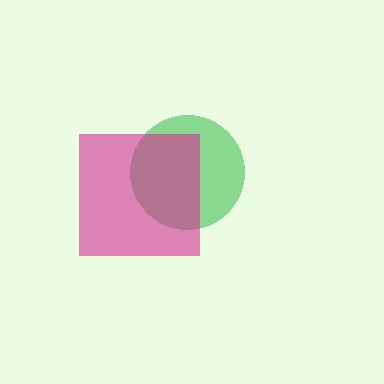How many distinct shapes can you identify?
There are 2 distinct shapes: a green circle, a magenta square.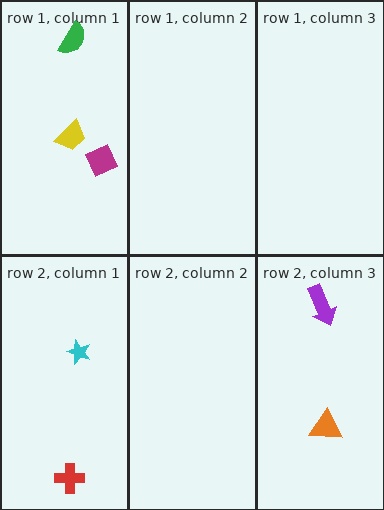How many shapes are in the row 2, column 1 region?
2.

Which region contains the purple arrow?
The row 2, column 3 region.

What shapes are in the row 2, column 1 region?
The cyan star, the red cross.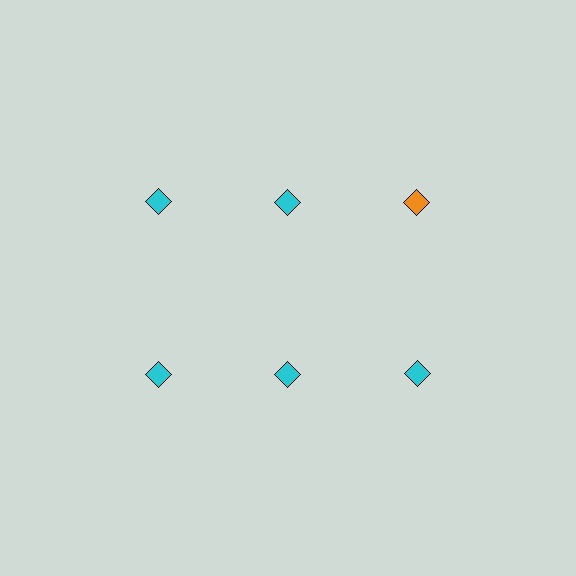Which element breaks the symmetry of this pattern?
The orange diamond in the top row, center column breaks the symmetry. All other shapes are cyan diamonds.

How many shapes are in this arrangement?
There are 6 shapes arranged in a grid pattern.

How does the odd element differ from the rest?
It has a different color: orange instead of cyan.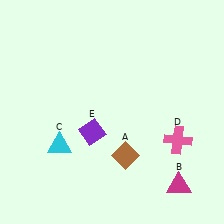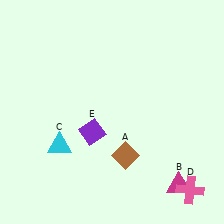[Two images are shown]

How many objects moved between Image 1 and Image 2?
1 object moved between the two images.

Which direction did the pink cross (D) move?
The pink cross (D) moved down.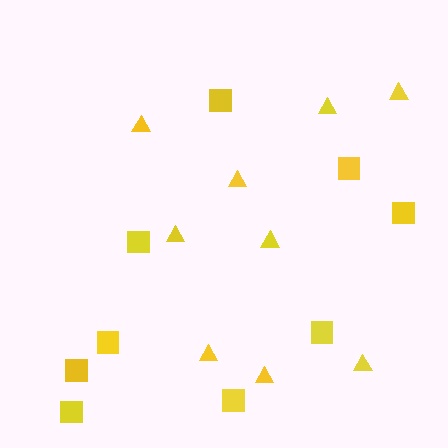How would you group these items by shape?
There are 2 groups: one group of triangles (9) and one group of squares (9).